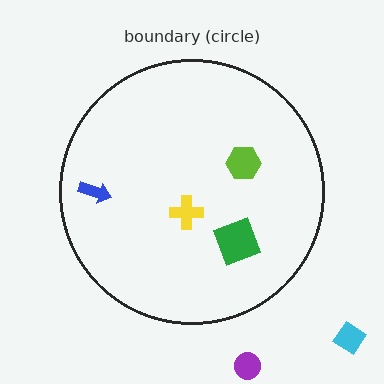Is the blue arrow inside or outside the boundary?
Inside.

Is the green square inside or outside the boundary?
Inside.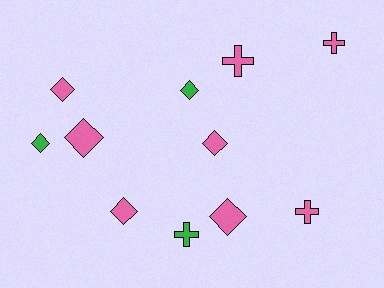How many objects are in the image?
There are 11 objects.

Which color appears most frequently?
Pink, with 8 objects.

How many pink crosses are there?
There are 3 pink crosses.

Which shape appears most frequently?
Diamond, with 7 objects.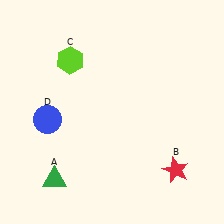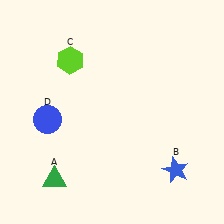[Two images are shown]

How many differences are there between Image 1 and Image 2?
There is 1 difference between the two images.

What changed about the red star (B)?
In Image 1, B is red. In Image 2, it changed to blue.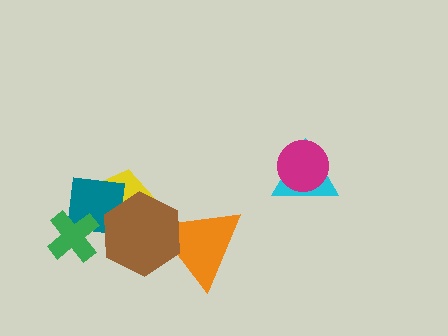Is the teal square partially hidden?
Yes, it is partially covered by another shape.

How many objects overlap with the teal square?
3 objects overlap with the teal square.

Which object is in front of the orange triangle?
The brown hexagon is in front of the orange triangle.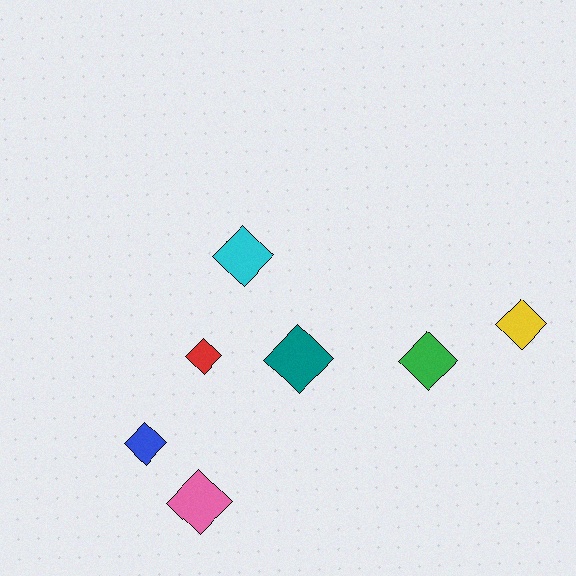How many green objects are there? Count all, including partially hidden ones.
There is 1 green object.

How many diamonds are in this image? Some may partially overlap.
There are 7 diamonds.